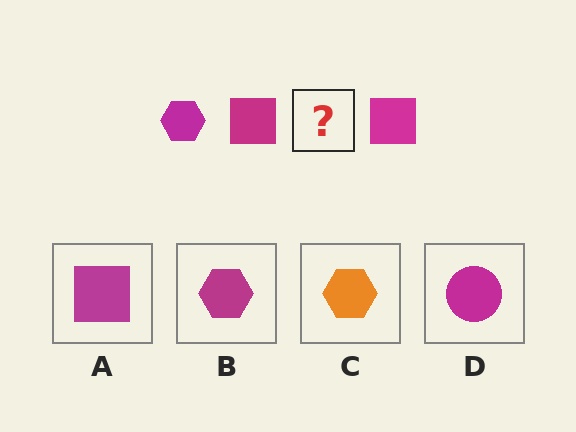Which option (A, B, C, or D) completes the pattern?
B.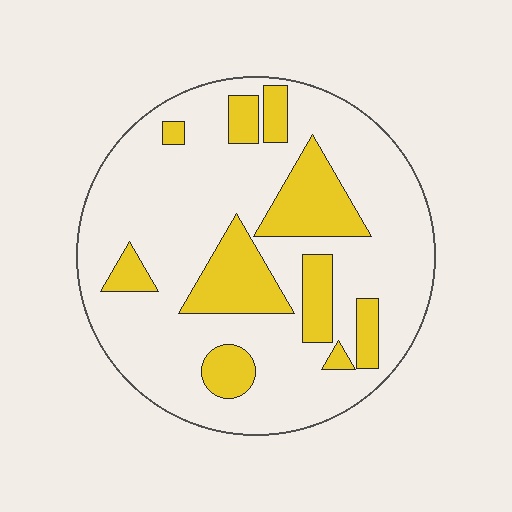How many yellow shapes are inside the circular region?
10.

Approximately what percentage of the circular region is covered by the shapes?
Approximately 25%.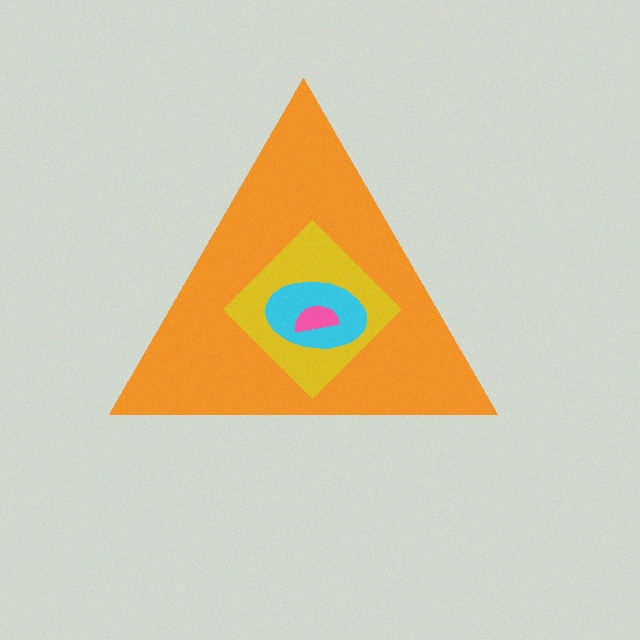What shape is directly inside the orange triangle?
The yellow diamond.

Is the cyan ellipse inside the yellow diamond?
Yes.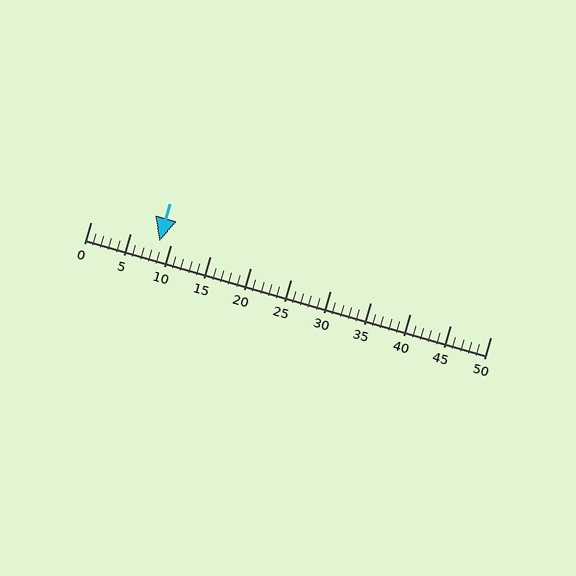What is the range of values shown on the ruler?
The ruler shows values from 0 to 50.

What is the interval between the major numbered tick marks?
The major tick marks are spaced 5 units apart.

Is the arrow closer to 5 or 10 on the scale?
The arrow is closer to 10.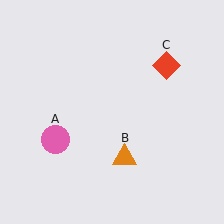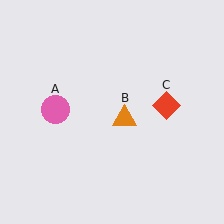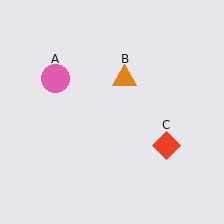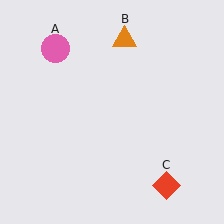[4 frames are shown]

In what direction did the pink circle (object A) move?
The pink circle (object A) moved up.